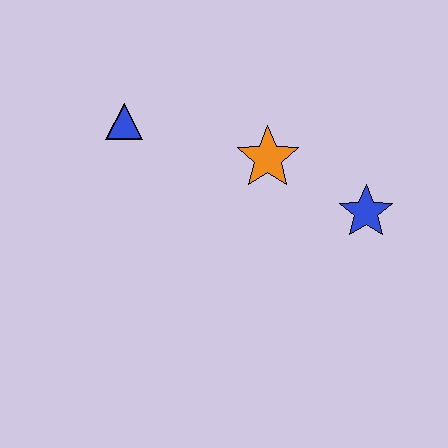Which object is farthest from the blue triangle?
The blue star is farthest from the blue triangle.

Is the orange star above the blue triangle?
No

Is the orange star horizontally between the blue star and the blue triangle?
Yes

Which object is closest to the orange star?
The blue star is closest to the orange star.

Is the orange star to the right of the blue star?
No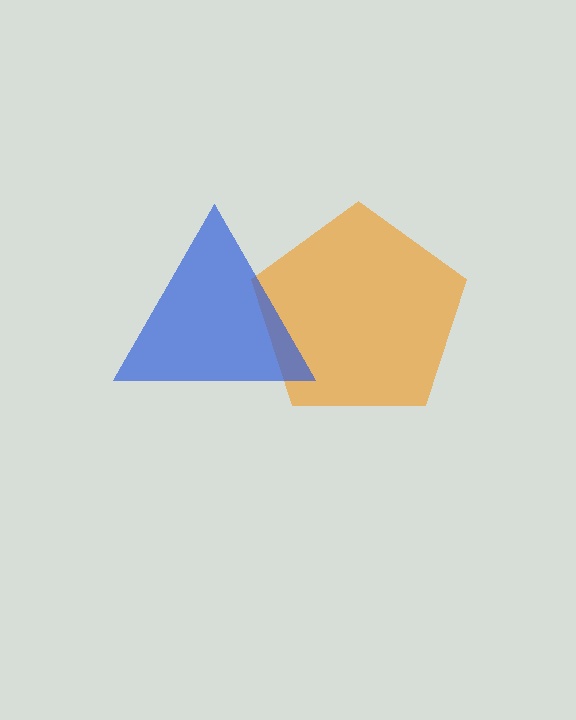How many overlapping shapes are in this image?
There are 2 overlapping shapes in the image.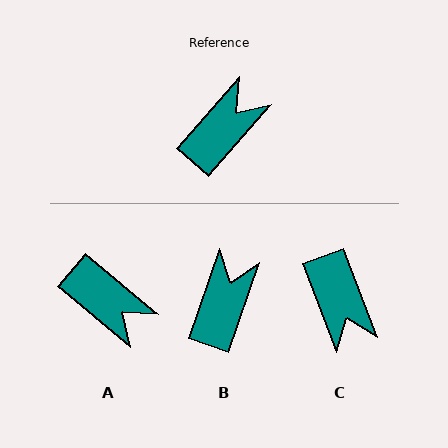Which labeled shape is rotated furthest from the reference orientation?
C, about 118 degrees away.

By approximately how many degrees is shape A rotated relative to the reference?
Approximately 89 degrees clockwise.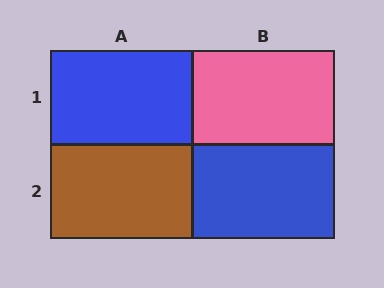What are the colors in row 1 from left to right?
Blue, pink.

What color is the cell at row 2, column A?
Brown.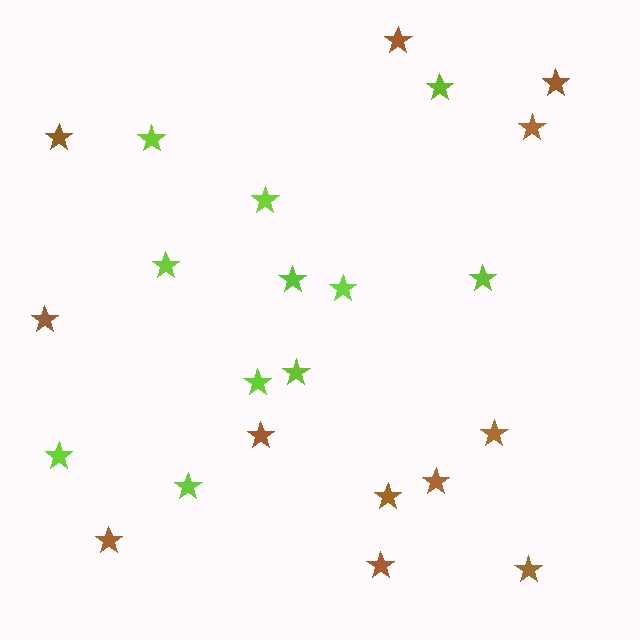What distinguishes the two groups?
There are 2 groups: one group of lime stars (11) and one group of brown stars (12).